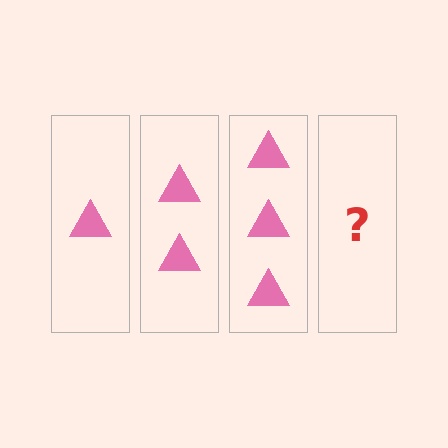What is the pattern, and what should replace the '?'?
The pattern is that each step adds one more triangle. The '?' should be 4 triangles.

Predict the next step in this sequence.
The next step is 4 triangles.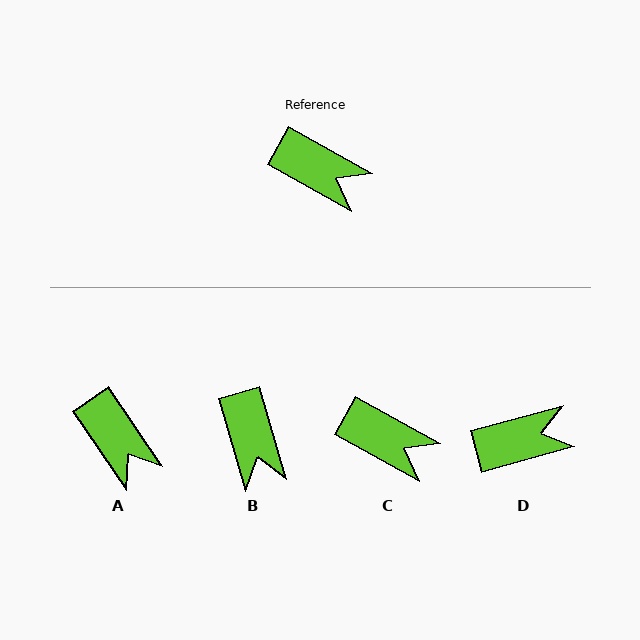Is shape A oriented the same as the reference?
No, it is off by about 27 degrees.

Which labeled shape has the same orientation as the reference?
C.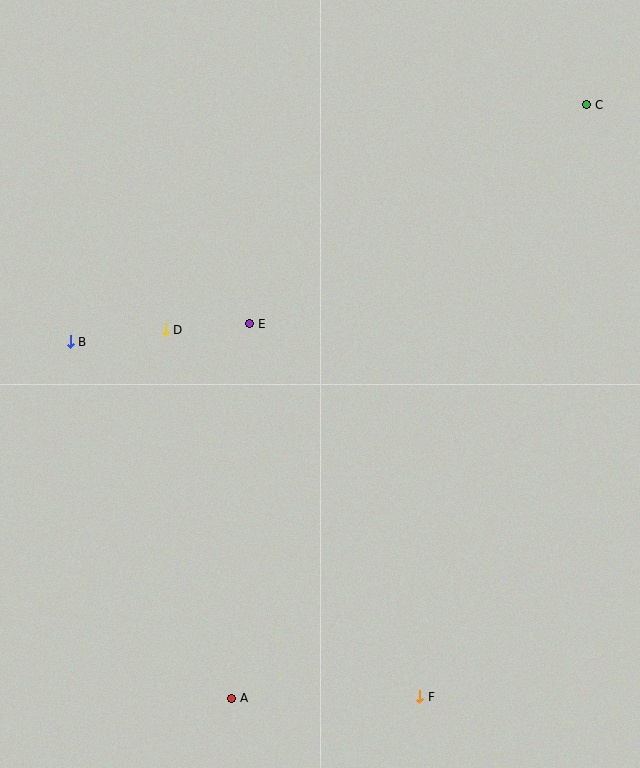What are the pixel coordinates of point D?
Point D is at (165, 330).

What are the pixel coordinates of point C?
Point C is at (587, 105).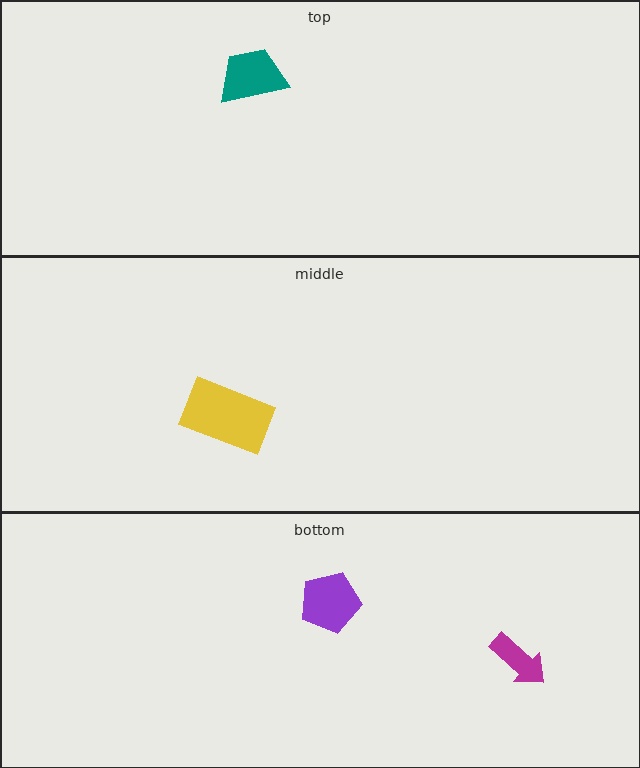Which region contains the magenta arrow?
The bottom region.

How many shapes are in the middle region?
1.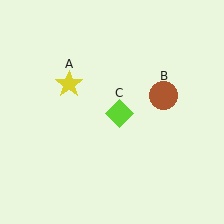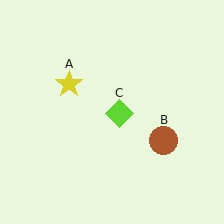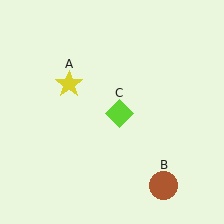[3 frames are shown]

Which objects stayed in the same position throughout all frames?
Yellow star (object A) and lime diamond (object C) remained stationary.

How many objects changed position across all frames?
1 object changed position: brown circle (object B).